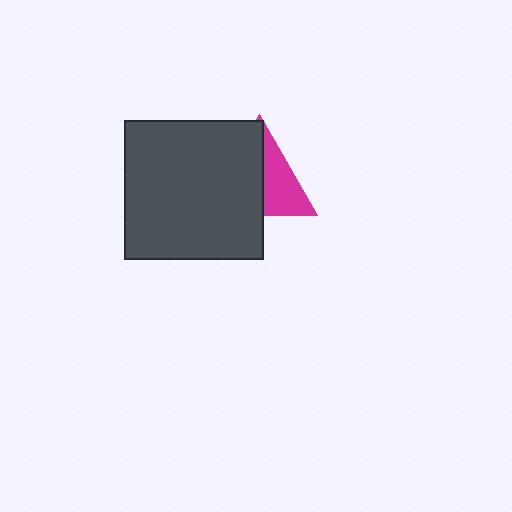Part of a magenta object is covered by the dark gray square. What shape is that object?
It is a triangle.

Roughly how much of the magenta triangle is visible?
A small part of it is visible (roughly 44%).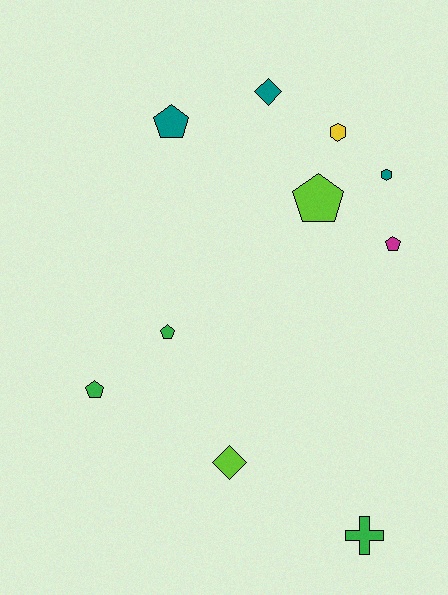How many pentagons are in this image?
There are 5 pentagons.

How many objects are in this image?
There are 10 objects.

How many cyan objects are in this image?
There are no cyan objects.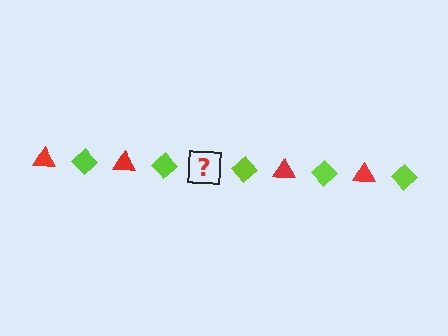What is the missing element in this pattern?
The missing element is a red triangle.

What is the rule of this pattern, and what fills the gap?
The rule is that the pattern alternates between red triangle and lime diamond. The gap should be filled with a red triangle.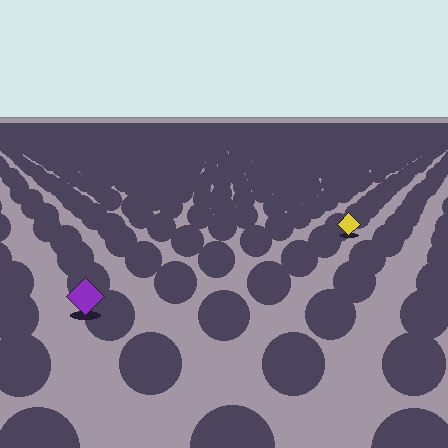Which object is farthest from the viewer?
The yellow diamond is farthest from the viewer. It appears smaller and the ground texture around it is denser.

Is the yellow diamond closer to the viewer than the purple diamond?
No. The purple diamond is closer — you can tell from the texture gradient: the ground texture is coarser near it.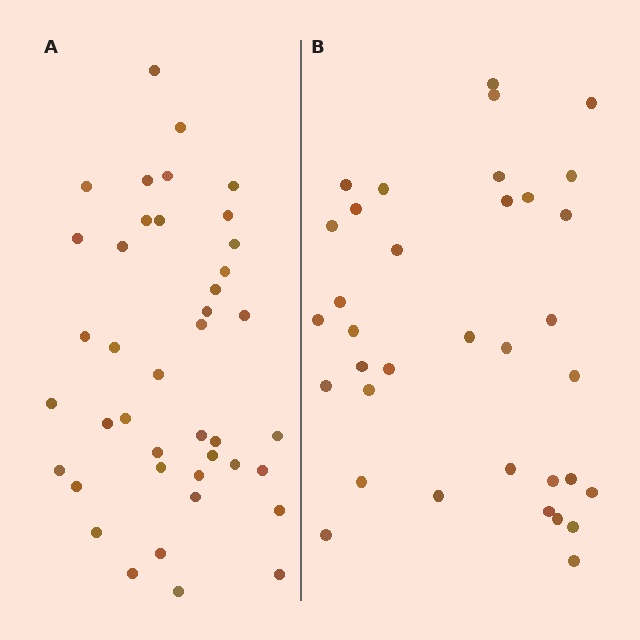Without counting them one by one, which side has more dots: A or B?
Region A (the left region) has more dots.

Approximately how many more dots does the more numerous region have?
Region A has about 6 more dots than region B.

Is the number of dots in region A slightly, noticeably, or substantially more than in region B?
Region A has only slightly more — the two regions are fairly close. The ratio is roughly 1.2 to 1.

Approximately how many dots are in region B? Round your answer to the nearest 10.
About 40 dots. (The exact count is 35, which rounds to 40.)